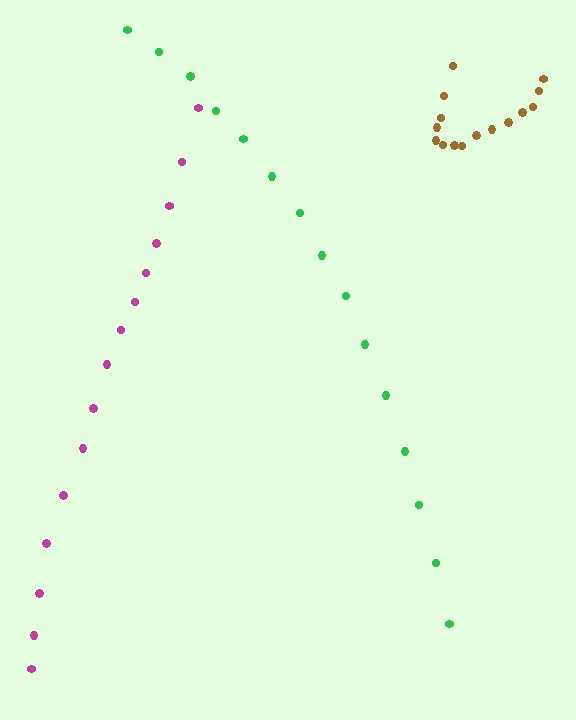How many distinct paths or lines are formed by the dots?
There are 3 distinct paths.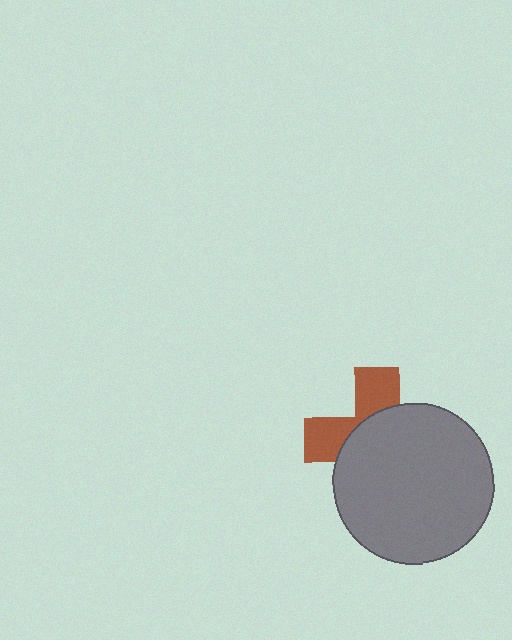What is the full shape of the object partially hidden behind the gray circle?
The partially hidden object is a brown cross.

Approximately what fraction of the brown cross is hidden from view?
Roughly 64% of the brown cross is hidden behind the gray circle.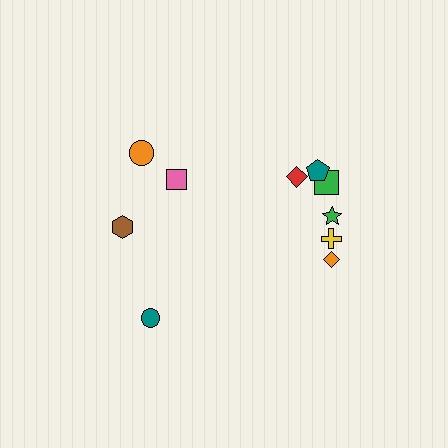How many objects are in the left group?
There are 4 objects.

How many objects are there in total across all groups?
There are 10 objects.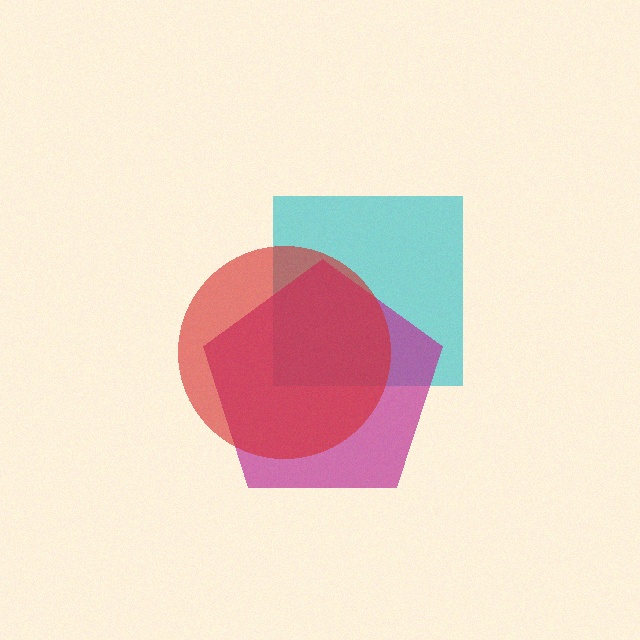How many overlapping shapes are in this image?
There are 3 overlapping shapes in the image.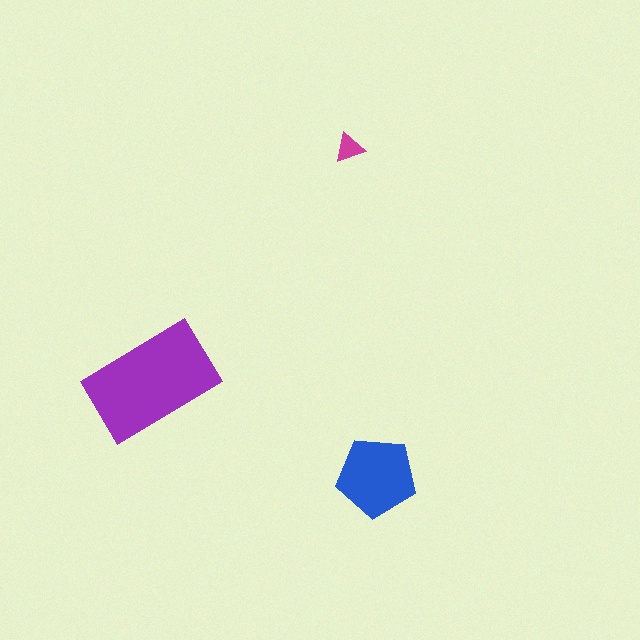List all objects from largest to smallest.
The purple rectangle, the blue pentagon, the magenta triangle.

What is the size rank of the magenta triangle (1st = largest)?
3rd.